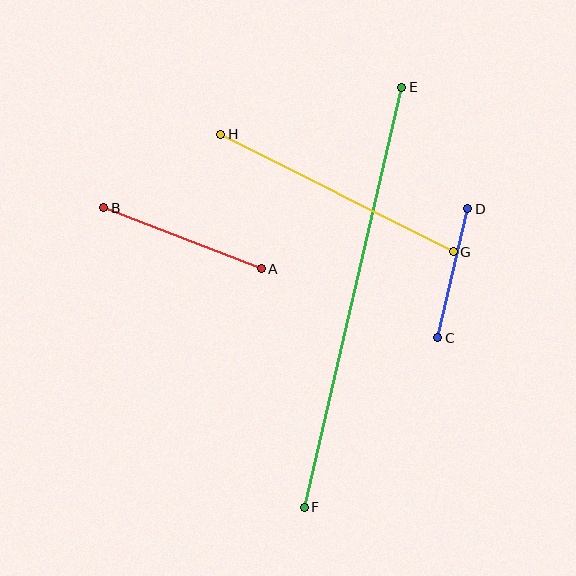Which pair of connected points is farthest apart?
Points E and F are farthest apart.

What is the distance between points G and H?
The distance is approximately 261 pixels.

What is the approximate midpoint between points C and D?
The midpoint is at approximately (453, 273) pixels.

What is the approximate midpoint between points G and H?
The midpoint is at approximately (337, 193) pixels.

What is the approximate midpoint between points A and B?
The midpoint is at approximately (182, 238) pixels.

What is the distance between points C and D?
The distance is approximately 133 pixels.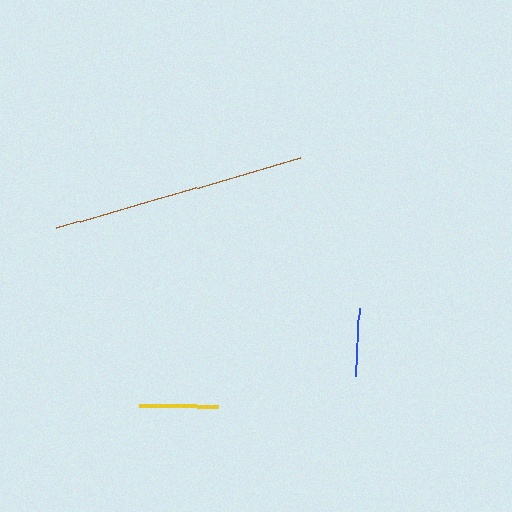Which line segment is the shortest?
The blue line is the shortest at approximately 67 pixels.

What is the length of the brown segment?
The brown segment is approximately 254 pixels long.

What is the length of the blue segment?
The blue segment is approximately 67 pixels long.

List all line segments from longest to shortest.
From longest to shortest: brown, yellow, blue.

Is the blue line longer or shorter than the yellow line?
The yellow line is longer than the blue line.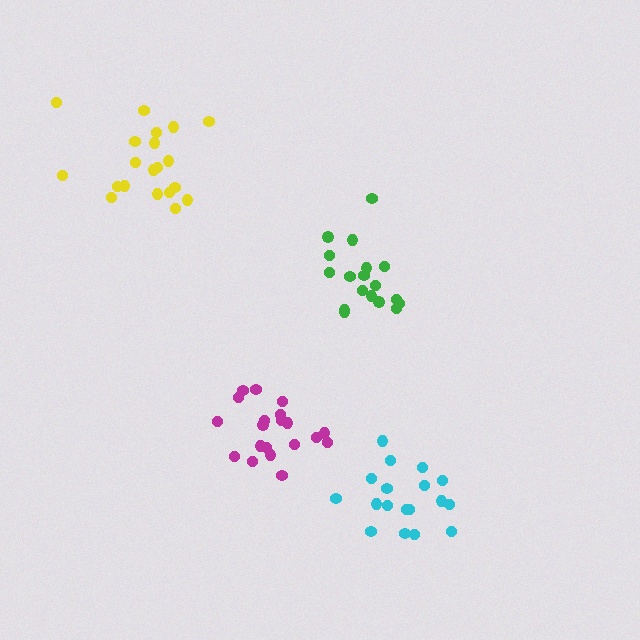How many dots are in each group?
Group 1: 20 dots, Group 2: 20 dots, Group 3: 18 dots, Group 4: 18 dots (76 total).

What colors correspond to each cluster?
The clusters are colored: yellow, magenta, cyan, green.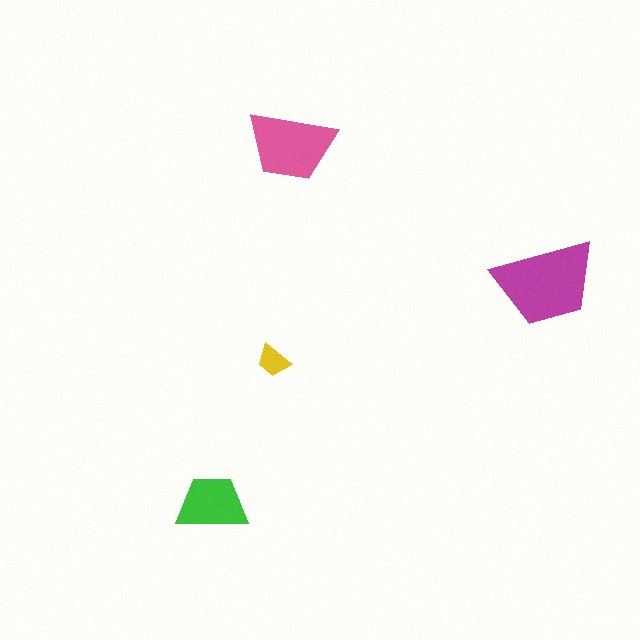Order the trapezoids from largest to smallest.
the magenta one, the pink one, the green one, the yellow one.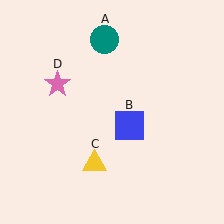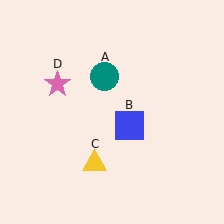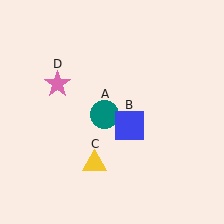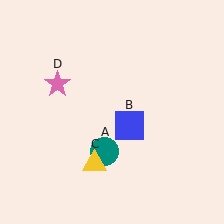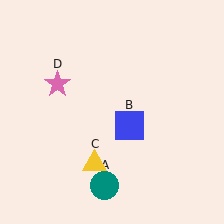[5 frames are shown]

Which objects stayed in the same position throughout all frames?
Blue square (object B) and yellow triangle (object C) and pink star (object D) remained stationary.